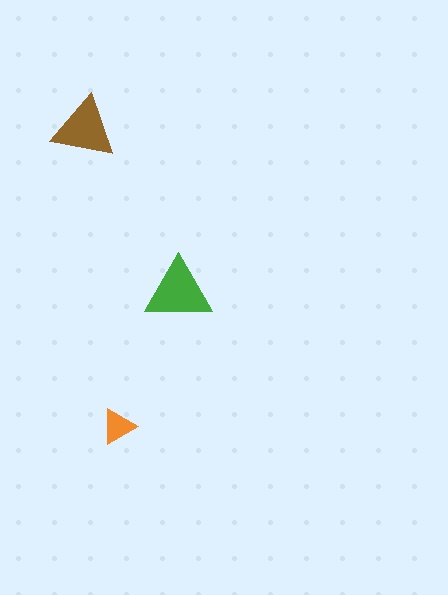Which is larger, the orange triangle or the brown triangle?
The brown one.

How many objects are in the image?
There are 3 objects in the image.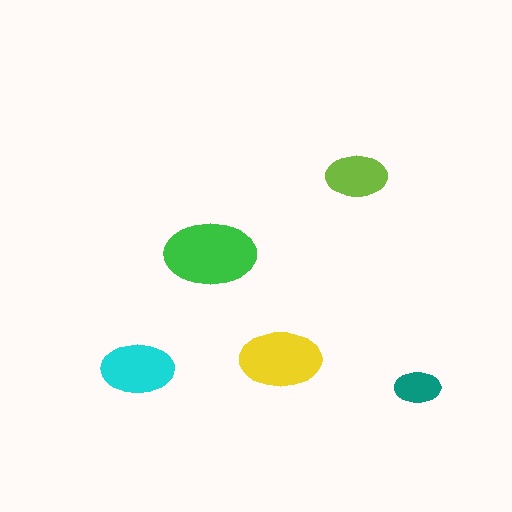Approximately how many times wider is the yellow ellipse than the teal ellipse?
About 2 times wider.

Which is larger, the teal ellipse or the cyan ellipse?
The cyan one.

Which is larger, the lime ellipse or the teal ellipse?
The lime one.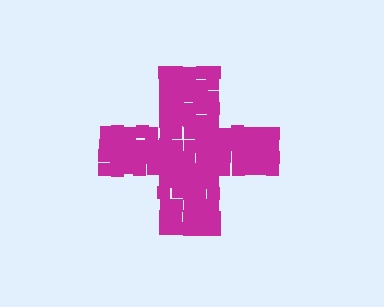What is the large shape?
The large shape is a cross.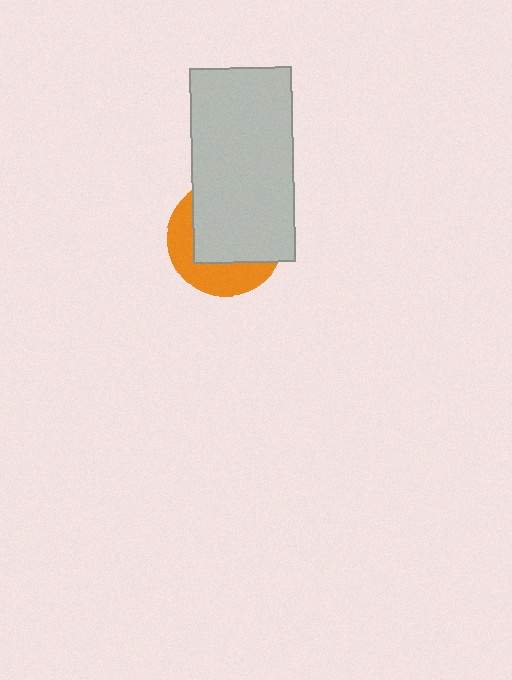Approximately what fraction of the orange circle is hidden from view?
Roughly 63% of the orange circle is hidden behind the light gray rectangle.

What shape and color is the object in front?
The object in front is a light gray rectangle.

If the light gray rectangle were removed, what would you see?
You would see the complete orange circle.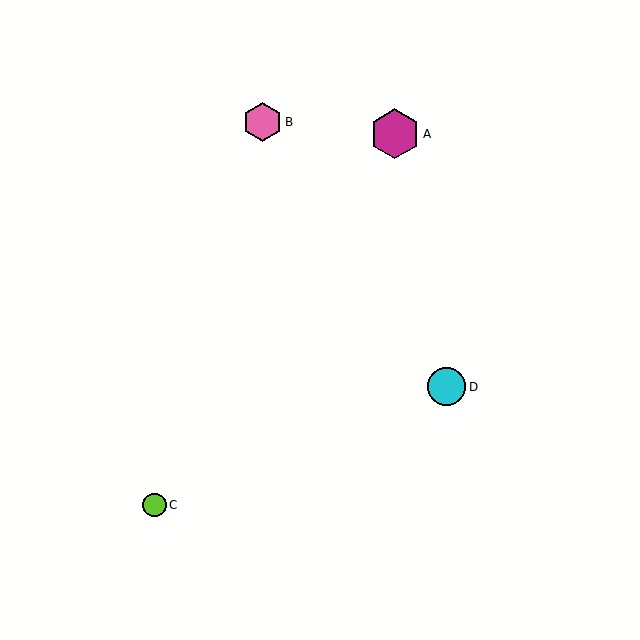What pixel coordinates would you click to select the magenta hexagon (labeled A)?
Click at (395, 134) to select the magenta hexagon A.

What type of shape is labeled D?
Shape D is a cyan circle.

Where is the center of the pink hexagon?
The center of the pink hexagon is at (263, 122).